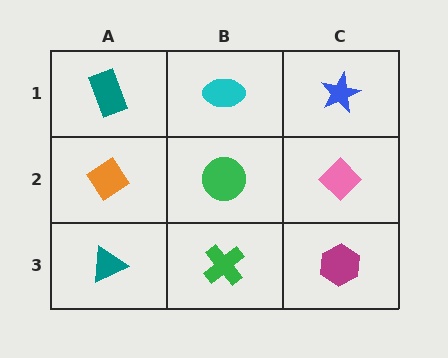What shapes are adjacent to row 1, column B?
A green circle (row 2, column B), a teal rectangle (row 1, column A), a blue star (row 1, column C).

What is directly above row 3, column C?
A pink diamond.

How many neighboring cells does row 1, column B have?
3.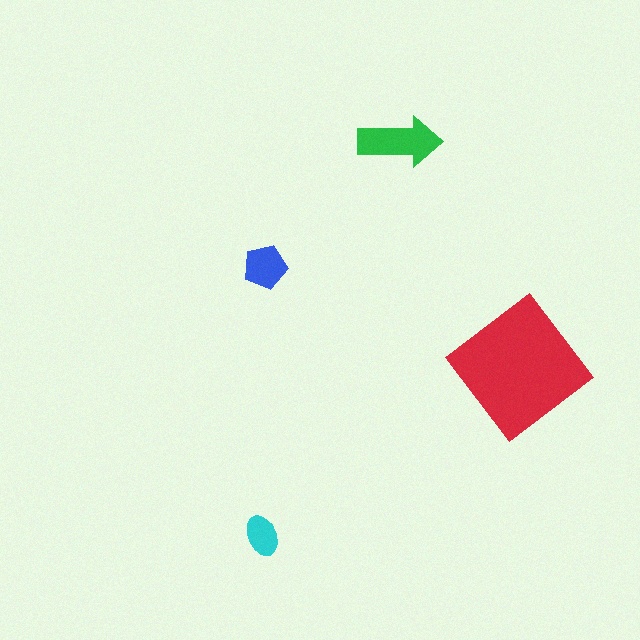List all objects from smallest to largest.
The cyan ellipse, the blue pentagon, the green arrow, the red diamond.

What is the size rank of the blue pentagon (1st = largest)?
3rd.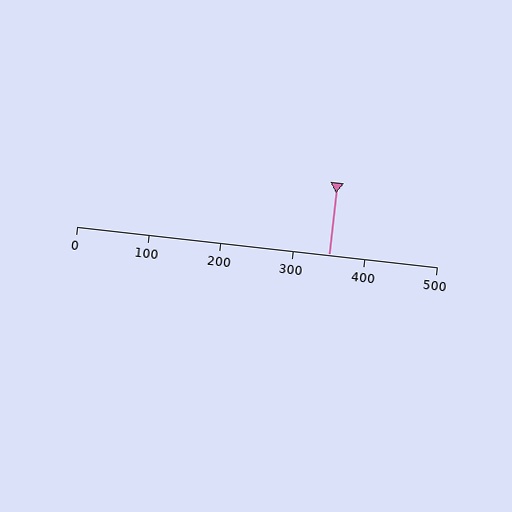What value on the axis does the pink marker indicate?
The marker indicates approximately 350.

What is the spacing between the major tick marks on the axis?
The major ticks are spaced 100 apart.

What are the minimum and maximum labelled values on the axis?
The axis runs from 0 to 500.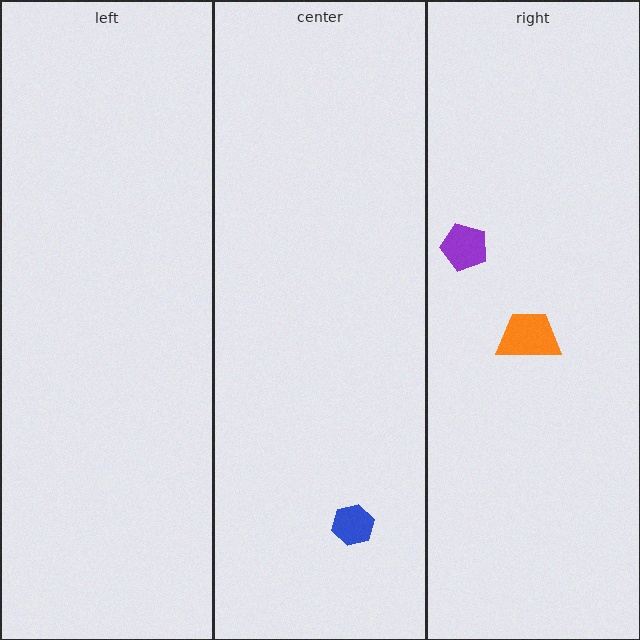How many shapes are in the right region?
2.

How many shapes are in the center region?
1.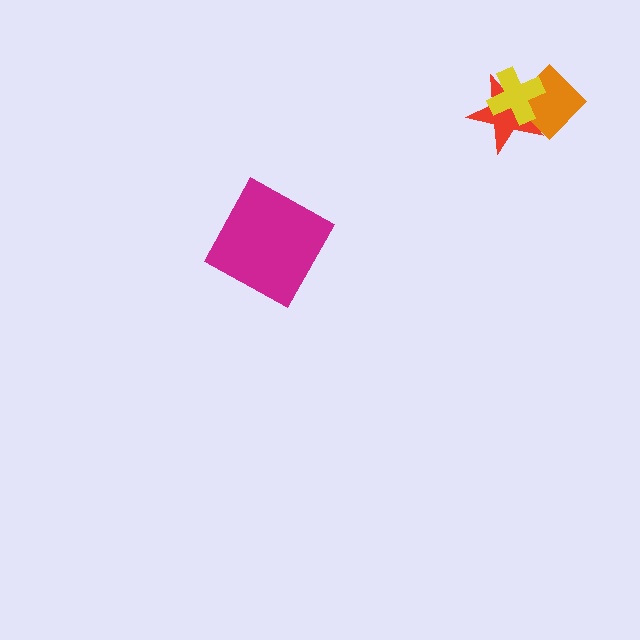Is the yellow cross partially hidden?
No, no other shape covers it.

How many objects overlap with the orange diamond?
2 objects overlap with the orange diamond.